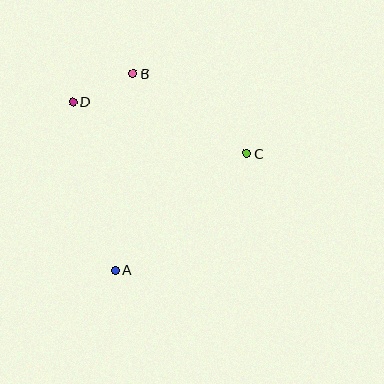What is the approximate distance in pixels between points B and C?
The distance between B and C is approximately 139 pixels.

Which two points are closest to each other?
Points B and D are closest to each other.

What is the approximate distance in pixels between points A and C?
The distance between A and C is approximately 176 pixels.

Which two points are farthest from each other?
Points A and B are farthest from each other.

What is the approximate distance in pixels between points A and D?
The distance between A and D is approximately 174 pixels.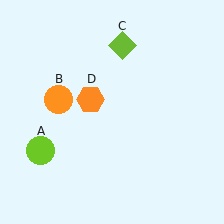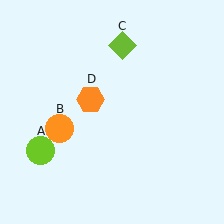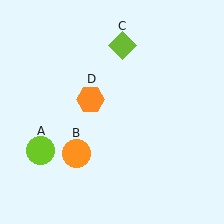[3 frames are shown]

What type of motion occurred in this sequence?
The orange circle (object B) rotated counterclockwise around the center of the scene.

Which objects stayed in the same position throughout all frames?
Lime circle (object A) and lime diamond (object C) and orange hexagon (object D) remained stationary.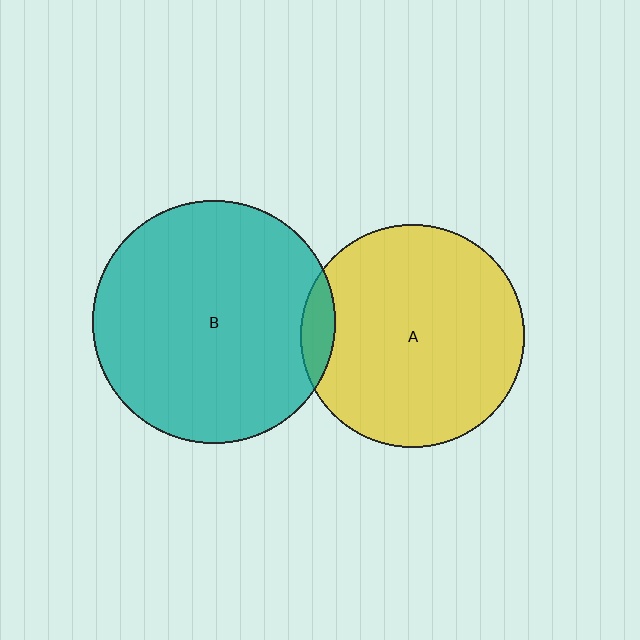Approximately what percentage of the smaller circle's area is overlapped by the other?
Approximately 5%.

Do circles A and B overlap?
Yes.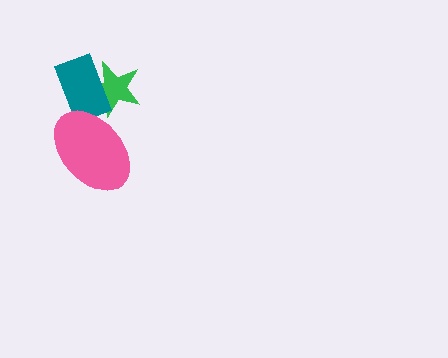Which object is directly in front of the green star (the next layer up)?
The teal rectangle is directly in front of the green star.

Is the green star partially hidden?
Yes, it is partially covered by another shape.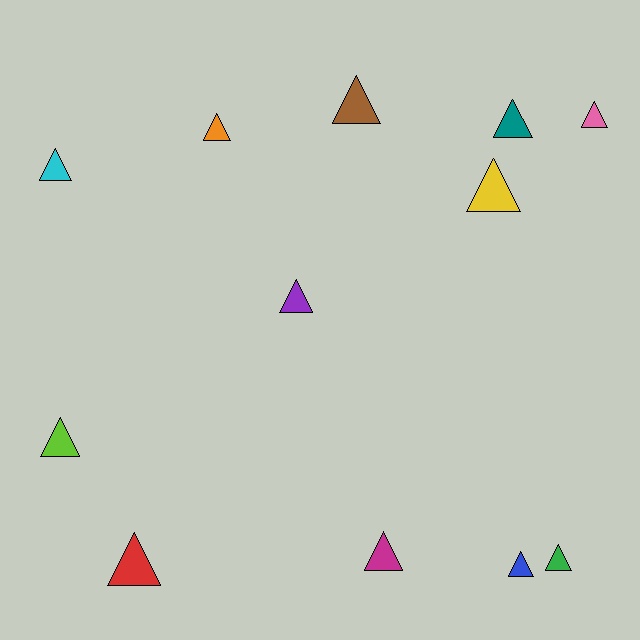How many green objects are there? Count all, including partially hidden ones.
There is 1 green object.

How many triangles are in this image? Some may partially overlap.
There are 12 triangles.